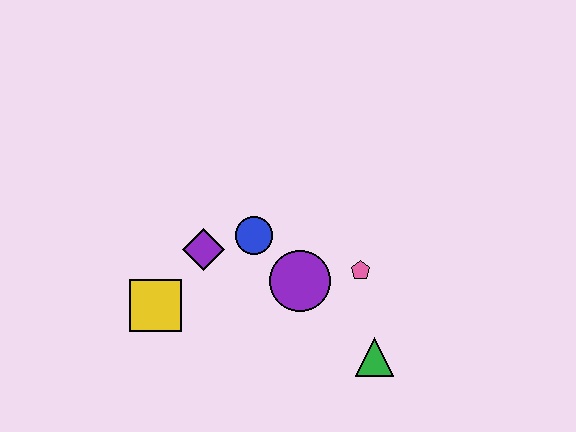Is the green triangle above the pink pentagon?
No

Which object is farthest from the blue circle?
The green triangle is farthest from the blue circle.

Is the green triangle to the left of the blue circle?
No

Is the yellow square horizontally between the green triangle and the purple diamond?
No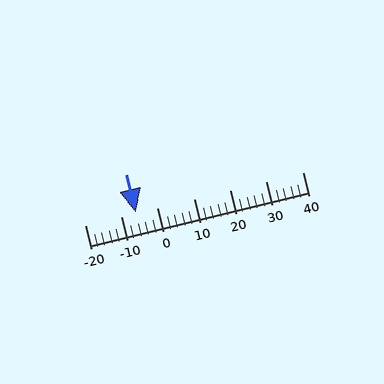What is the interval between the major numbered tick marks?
The major tick marks are spaced 10 units apart.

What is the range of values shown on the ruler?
The ruler shows values from -20 to 40.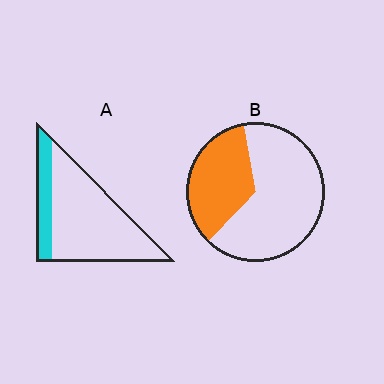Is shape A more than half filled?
No.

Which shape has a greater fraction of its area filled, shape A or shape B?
Shape B.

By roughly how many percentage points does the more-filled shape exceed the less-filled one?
By roughly 15 percentage points (B over A).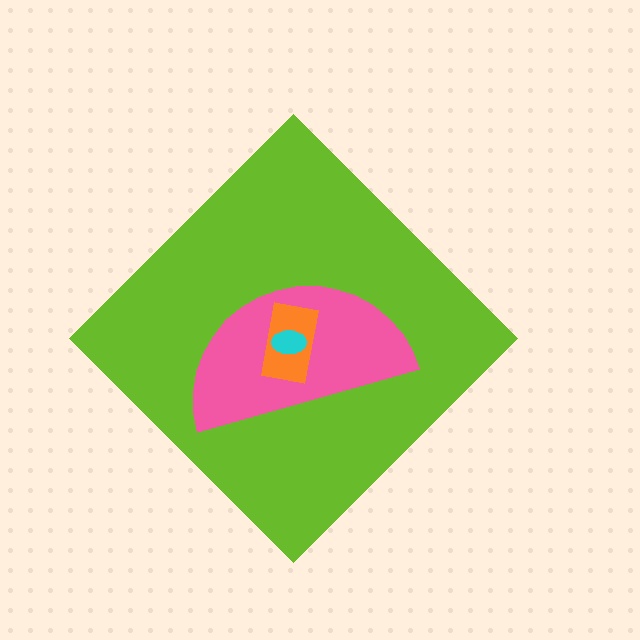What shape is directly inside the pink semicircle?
The orange rectangle.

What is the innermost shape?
The cyan ellipse.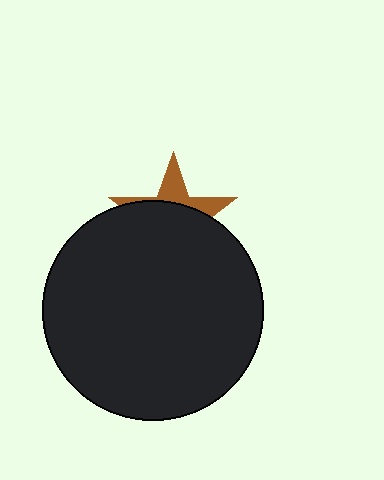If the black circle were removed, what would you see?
You would see the complete brown star.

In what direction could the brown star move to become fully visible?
The brown star could move up. That would shift it out from behind the black circle entirely.